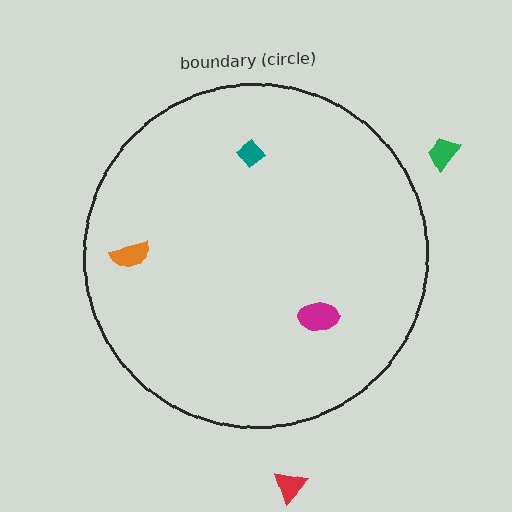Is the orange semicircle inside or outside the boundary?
Inside.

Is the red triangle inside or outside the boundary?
Outside.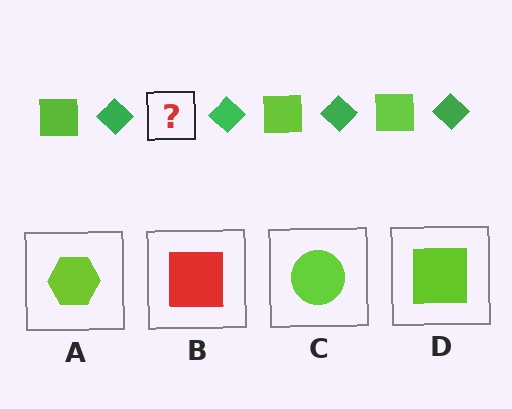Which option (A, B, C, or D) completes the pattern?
D.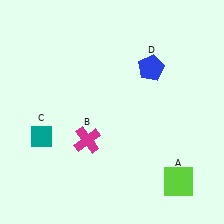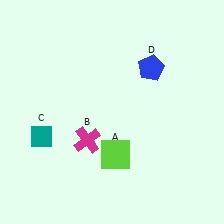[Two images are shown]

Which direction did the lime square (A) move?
The lime square (A) moved left.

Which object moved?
The lime square (A) moved left.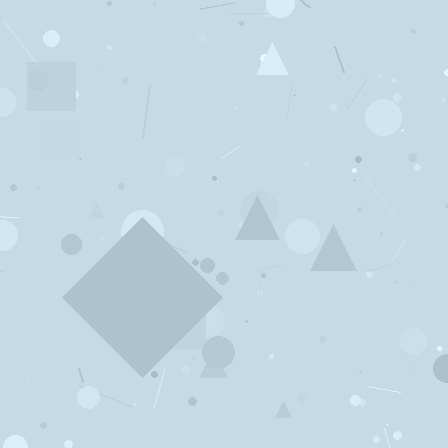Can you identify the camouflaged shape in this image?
The camouflaged shape is a diamond.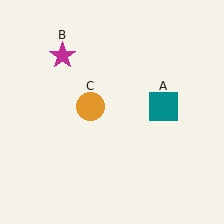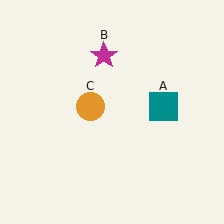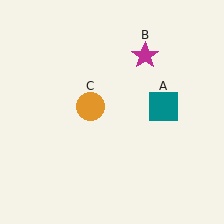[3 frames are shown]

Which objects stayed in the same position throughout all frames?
Teal square (object A) and orange circle (object C) remained stationary.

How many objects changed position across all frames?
1 object changed position: magenta star (object B).